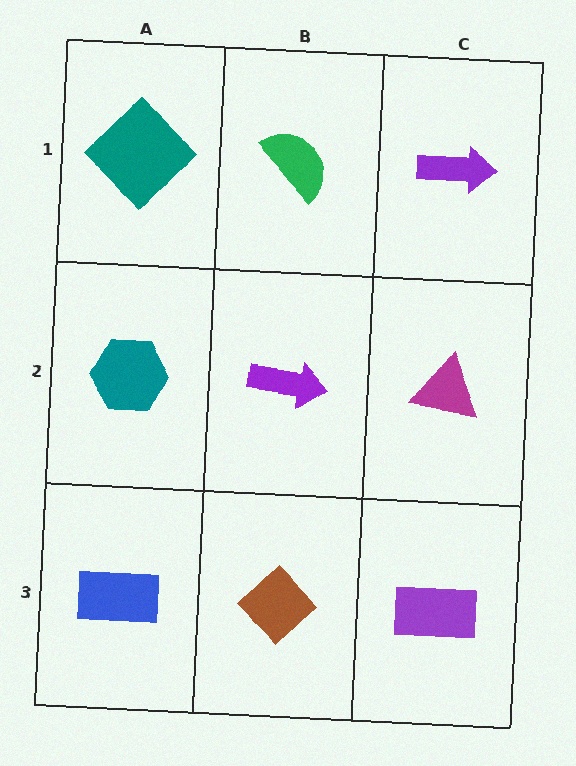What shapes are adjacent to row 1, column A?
A teal hexagon (row 2, column A), a green semicircle (row 1, column B).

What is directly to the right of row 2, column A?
A purple arrow.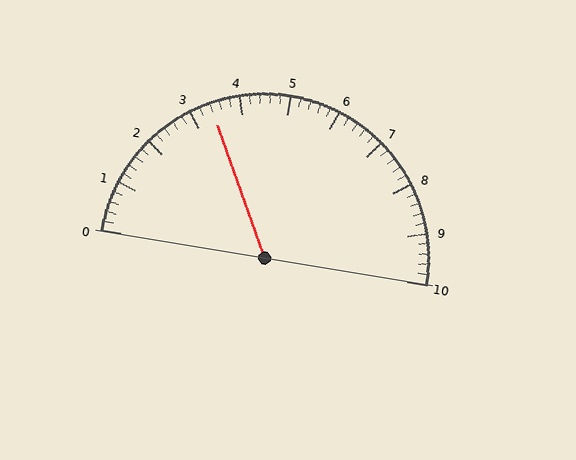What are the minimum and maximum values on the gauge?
The gauge ranges from 0 to 10.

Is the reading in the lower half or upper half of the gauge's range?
The reading is in the lower half of the range (0 to 10).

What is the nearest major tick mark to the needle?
The nearest major tick mark is 3.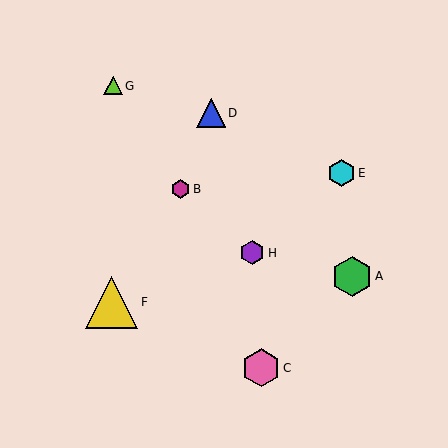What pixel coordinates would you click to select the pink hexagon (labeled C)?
Click at (261, 368) to select the pink hexagon C.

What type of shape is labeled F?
Shape F is a yellow triangle.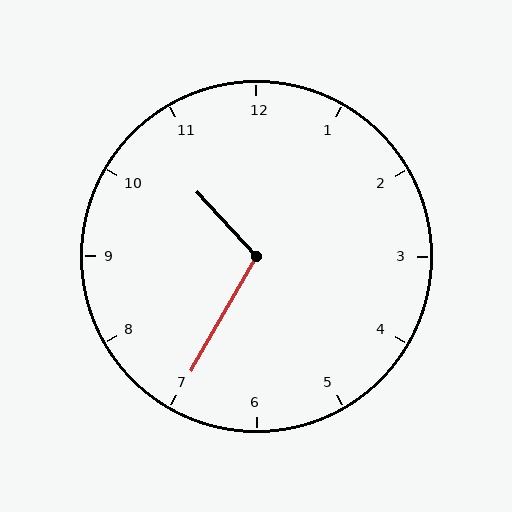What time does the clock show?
10:35.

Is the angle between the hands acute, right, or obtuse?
It is obtuse.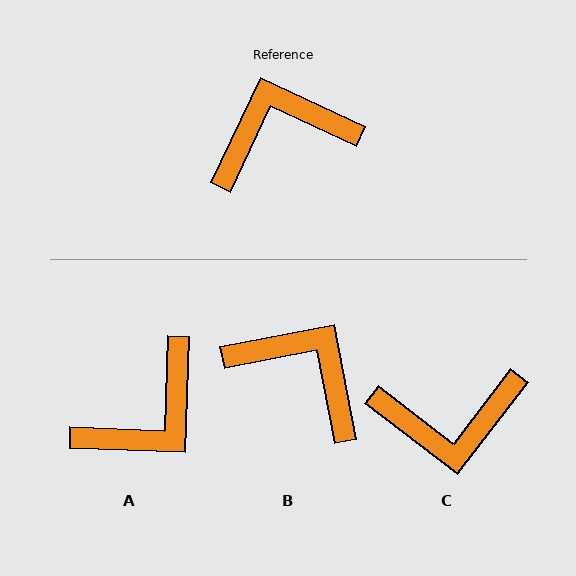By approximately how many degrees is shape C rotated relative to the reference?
Approximately 167 degrees counter-clockwise.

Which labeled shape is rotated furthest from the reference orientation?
C, about 167 degrees away.